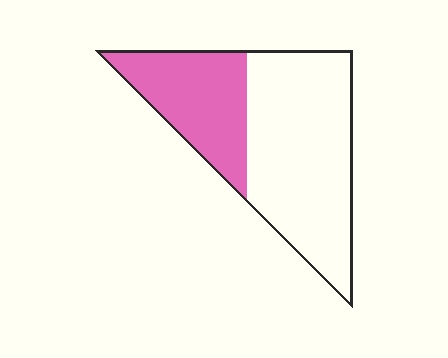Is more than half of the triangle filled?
No.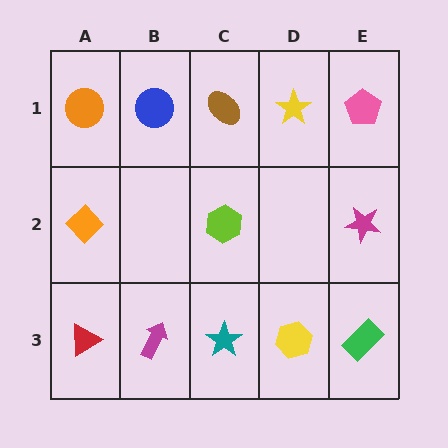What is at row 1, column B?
A blue circle.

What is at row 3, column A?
A red triangle.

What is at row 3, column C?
A teal star.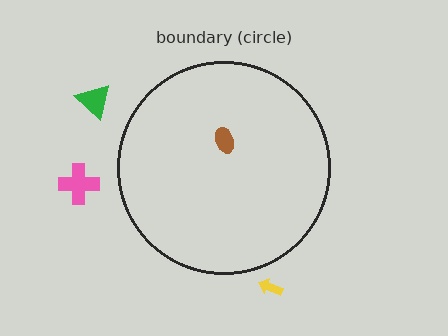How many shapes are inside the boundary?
1 inside, 3 outside.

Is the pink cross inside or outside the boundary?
Outside.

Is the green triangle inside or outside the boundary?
Outside.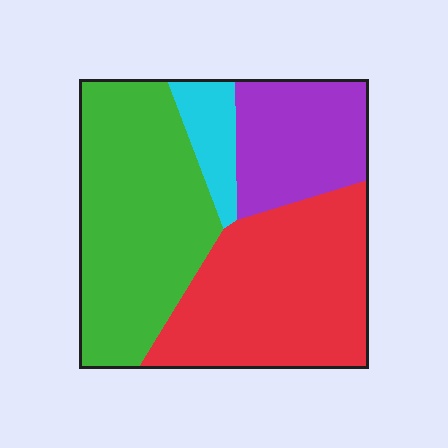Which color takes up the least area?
Cyan, at roughly 5%.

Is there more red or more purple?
Red.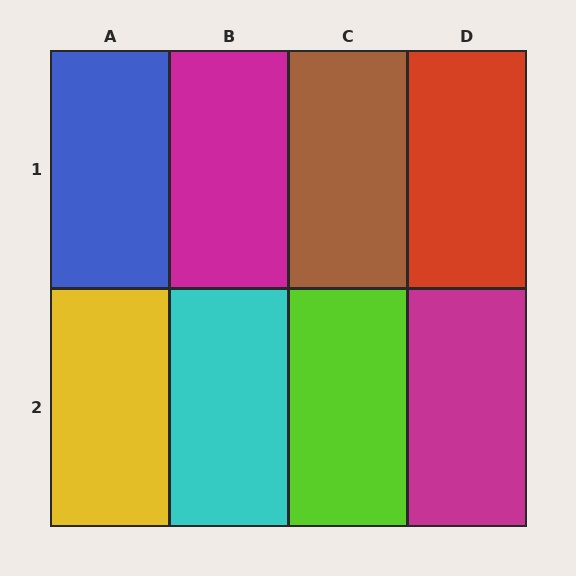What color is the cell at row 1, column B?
Magenta.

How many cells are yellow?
1 cell is yellow.